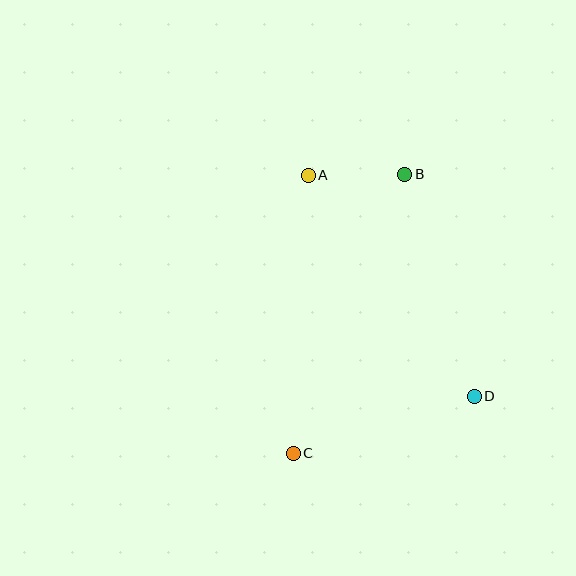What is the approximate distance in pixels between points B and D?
The distance between B and D is approximately 233 pixels.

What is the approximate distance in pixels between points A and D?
The distance between A and D is approximately 276 pixels.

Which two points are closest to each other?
Points A and B are closest to each other.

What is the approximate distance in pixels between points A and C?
The distance between A and C is approximately 278 pixels.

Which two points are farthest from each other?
Points B and C are farthest from each other.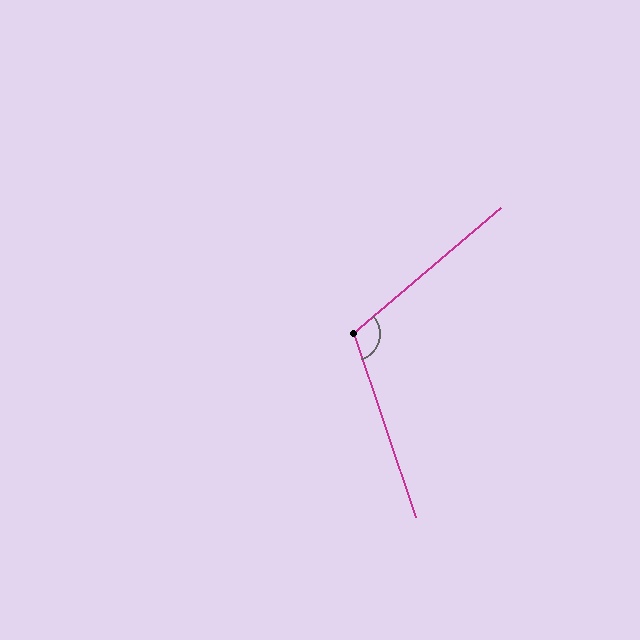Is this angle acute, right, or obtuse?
It is obtuse.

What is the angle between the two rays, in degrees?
Approximately 112 degrees.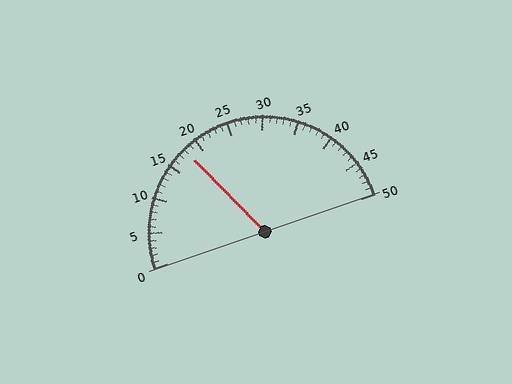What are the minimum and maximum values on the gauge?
The gauge ranges from 0 to 50.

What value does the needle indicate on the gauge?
The needle indicates approximately 18.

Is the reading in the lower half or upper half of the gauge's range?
The reading is in the lower half of the range (0 to 50).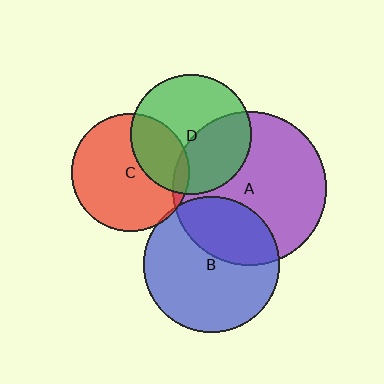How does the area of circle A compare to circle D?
Approximately 1.6 times.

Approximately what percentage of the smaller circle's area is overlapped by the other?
Approximately 5%.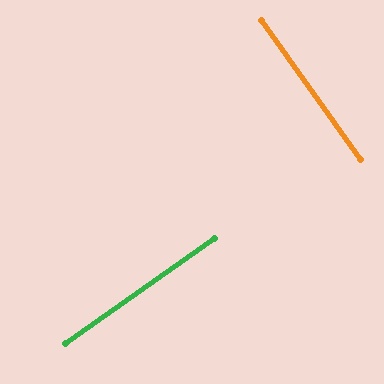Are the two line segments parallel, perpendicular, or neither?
Perpendicular — they meet at approximately 90°.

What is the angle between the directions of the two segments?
Approximately 90 degrees.